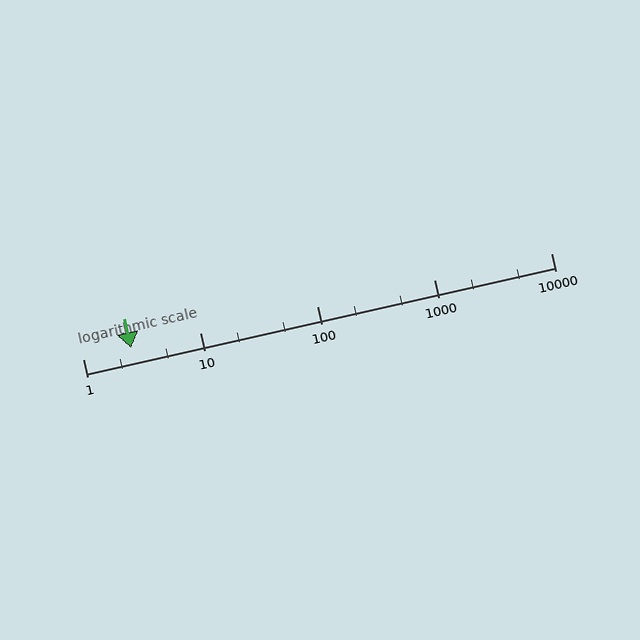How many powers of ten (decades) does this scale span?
The scale spans 4 decades, from 1 to 10000.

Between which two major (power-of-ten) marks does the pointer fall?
The pointer is between 1 and 10.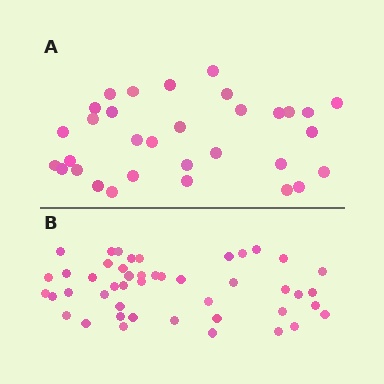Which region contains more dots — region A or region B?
Region B (the bottom region) has more dots.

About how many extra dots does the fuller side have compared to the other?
Region B has approximately 15 more dots than region A.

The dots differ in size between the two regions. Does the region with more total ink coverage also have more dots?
No. Region A has more total ink coverage because its dots are larger, but region B actually contains more individual dots. Total area can be misleading — the number of items is what matters here.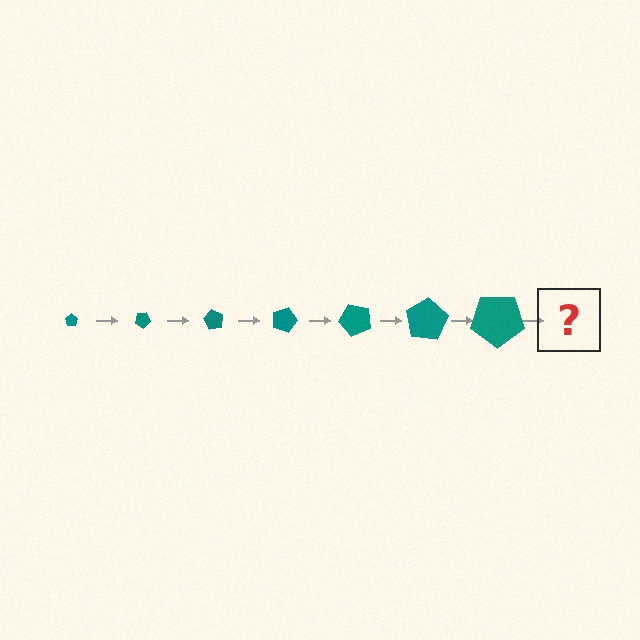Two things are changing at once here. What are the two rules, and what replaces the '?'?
The two rules are that the pentagon grows larger each step and it rotates 30 degrees each step. The '?' should be a pentagon, larger than the previous one and rotated 210 degrees from the start.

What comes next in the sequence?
The next element should be a pentagon, larger than the previous one and rotated 210 degrees from the start.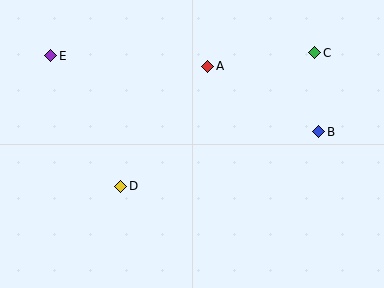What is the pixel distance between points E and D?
The distance between E and D is 148 pixels.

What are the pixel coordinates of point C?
Point C is at (315, 53).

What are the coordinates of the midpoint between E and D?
The midpoint between E and D is at (86, 121).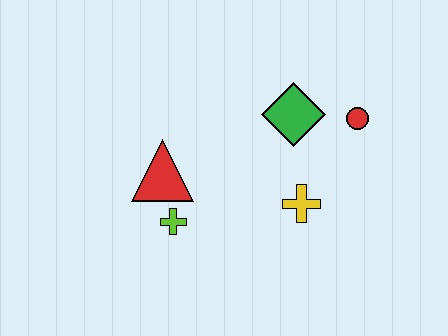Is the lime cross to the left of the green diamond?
Yes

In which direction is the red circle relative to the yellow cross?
The red circle is above the yellow cross.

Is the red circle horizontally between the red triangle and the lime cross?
No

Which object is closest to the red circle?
The green diamond is closest to the red circle.